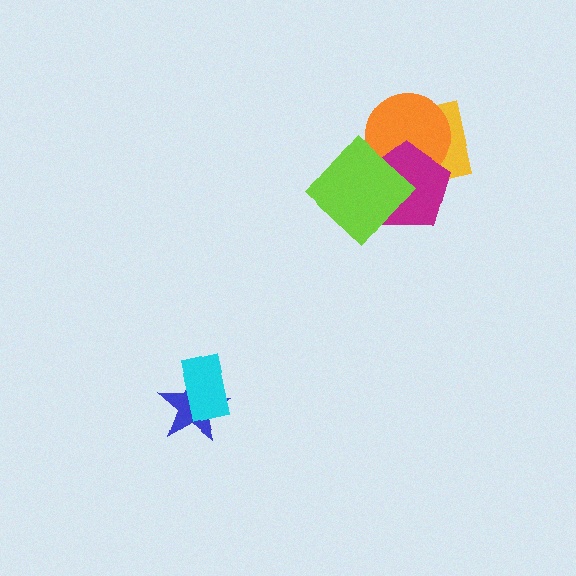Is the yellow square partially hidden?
Yes, it is partially covered by another shape.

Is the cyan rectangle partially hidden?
No, no other shape covers it.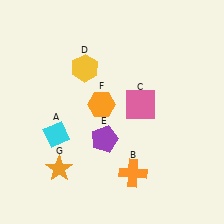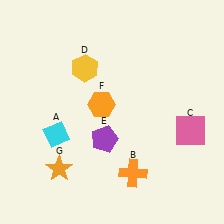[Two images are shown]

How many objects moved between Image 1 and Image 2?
1 object moved between the two images.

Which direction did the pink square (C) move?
The pink square (C) moved right.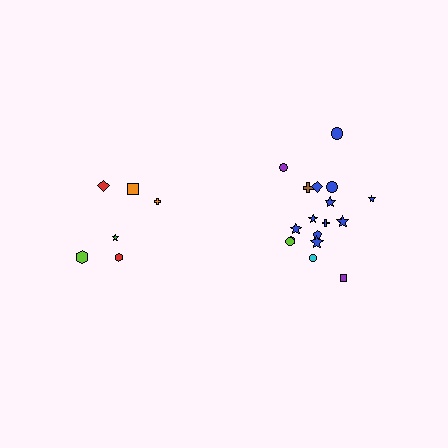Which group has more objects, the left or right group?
The right group.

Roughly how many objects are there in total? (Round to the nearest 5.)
Roughly 25 objects in total.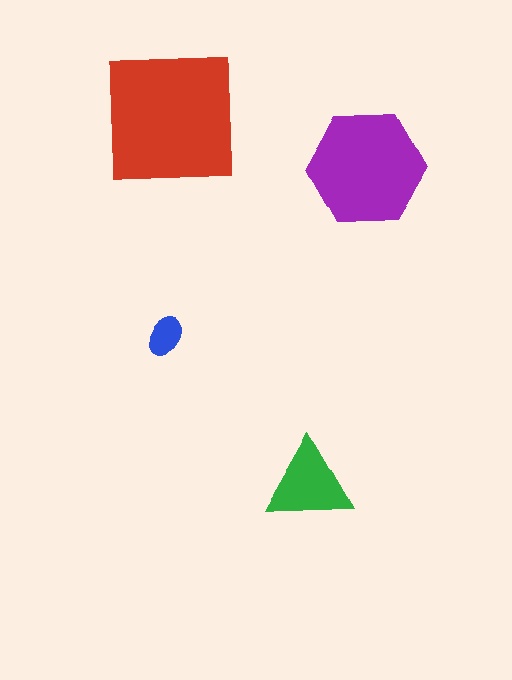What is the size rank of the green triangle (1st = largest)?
3rd.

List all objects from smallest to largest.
The blue ellipse, the green triangle, the purple hexagon, the red square.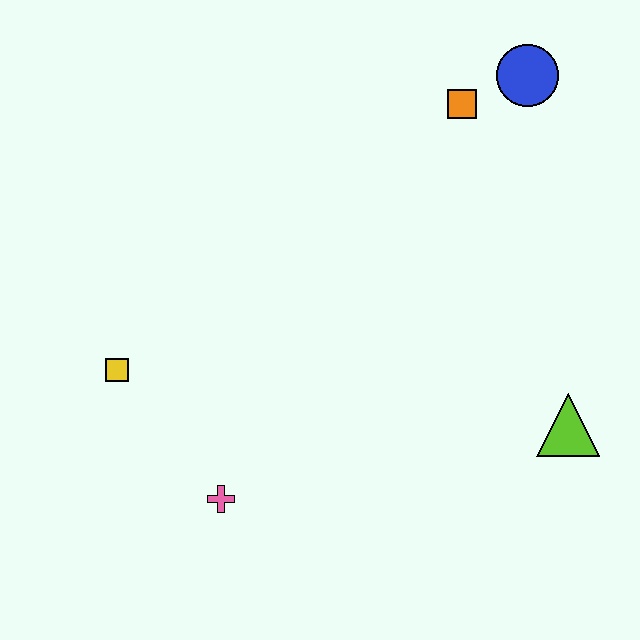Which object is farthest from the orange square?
The pink cross is farthest from the orange square.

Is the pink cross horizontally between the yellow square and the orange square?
Yes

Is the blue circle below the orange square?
No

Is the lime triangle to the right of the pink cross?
Yes